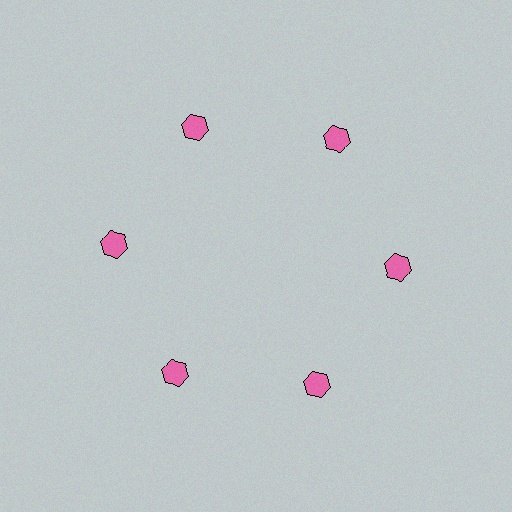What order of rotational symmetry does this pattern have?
This pattern has 6-fold rotational symmetry.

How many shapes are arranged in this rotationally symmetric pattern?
There are 6 shapes, arranged in 6 groups of 1.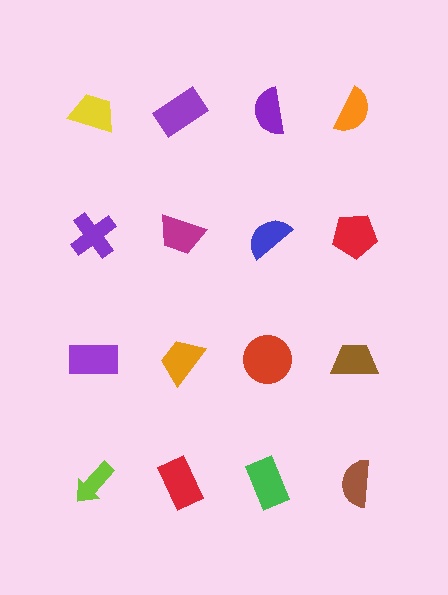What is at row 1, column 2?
A purple rectangle.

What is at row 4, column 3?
A green rectangle.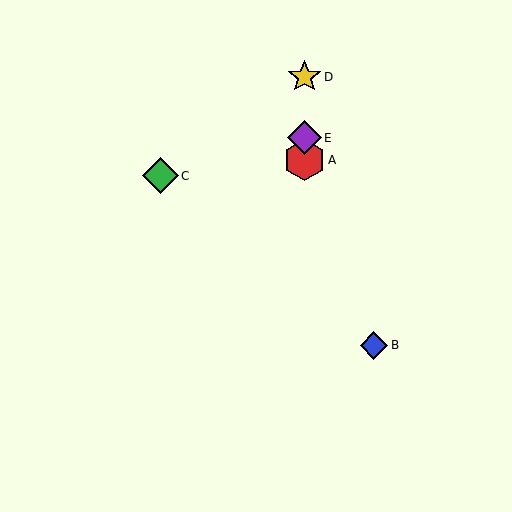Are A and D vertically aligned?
Yes, both are at x≈304.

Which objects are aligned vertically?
Objects A, D, E are aligned vertically.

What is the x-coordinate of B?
Object B is at x≈374.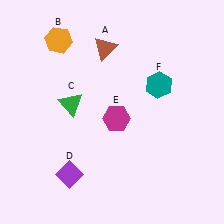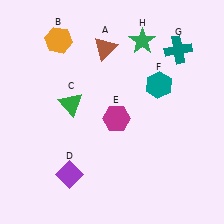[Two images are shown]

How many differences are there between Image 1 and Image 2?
There are 2 differences between the two images.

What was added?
A teal cross (G), a green star (H) were added in Image 2.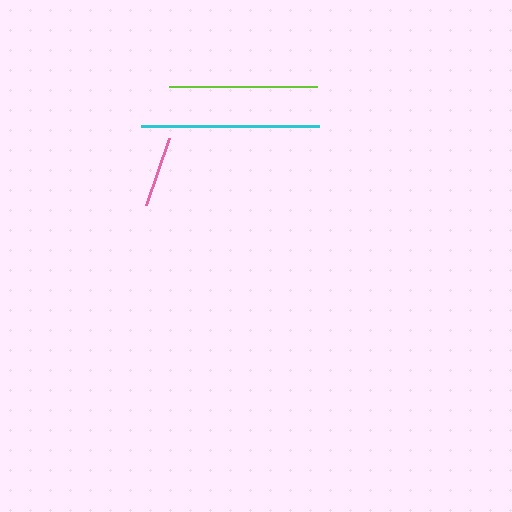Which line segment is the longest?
The cyan line is the longest at approximately 179 pixels.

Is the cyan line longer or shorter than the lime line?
The cyan line is longer than the lime line.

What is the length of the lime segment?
The lime segment is approximately 149 pixels long.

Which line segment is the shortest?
The pink line is the shortest at approximately 70 pixels.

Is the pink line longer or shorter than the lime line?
The lime line is longer than the pink line.